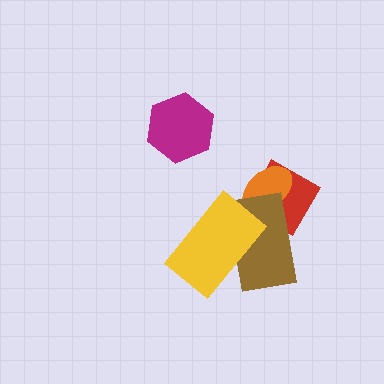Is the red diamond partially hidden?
Yes, it is partially covered by another shape.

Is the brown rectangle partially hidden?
Yes, it is partially covered by another shape.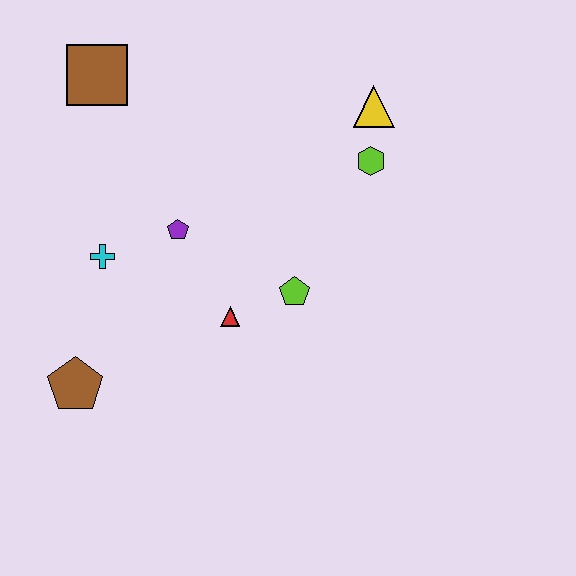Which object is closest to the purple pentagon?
The cyan cross is closest to the purple pentagon.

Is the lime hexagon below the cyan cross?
No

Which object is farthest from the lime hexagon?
The brown pentagon is farthest from the lime hexagon.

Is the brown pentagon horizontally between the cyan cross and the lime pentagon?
No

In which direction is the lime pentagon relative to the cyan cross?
The lime pentagon is to the right of the cyan cross.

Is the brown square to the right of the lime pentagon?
No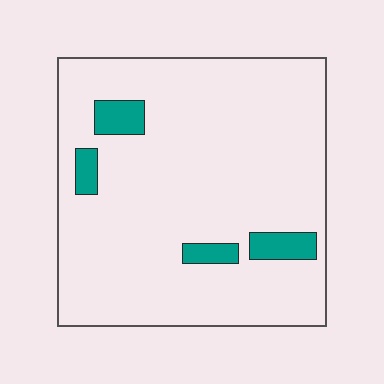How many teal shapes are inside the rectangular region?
4.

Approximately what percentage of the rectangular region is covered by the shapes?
Approximately 10%.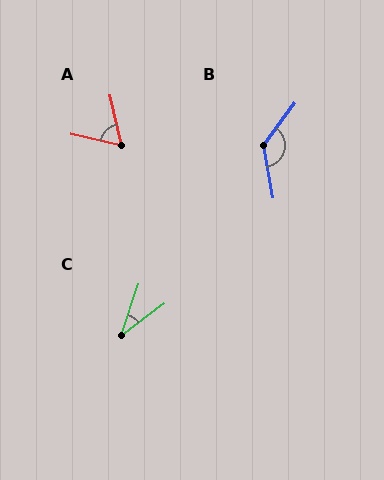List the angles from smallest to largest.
C (34°), A (64°), B (133°).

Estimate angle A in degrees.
Approximately 64 degrees.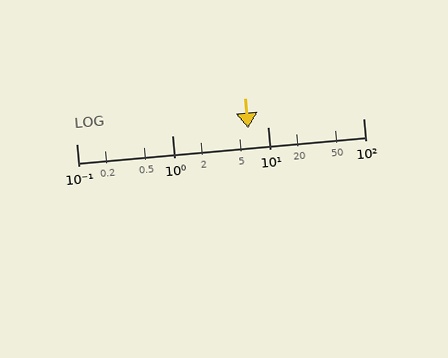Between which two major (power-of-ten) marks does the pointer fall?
The pointer is between 1 and 10.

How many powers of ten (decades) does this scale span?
The scale spans 3 decades, from 0.1 to 100.